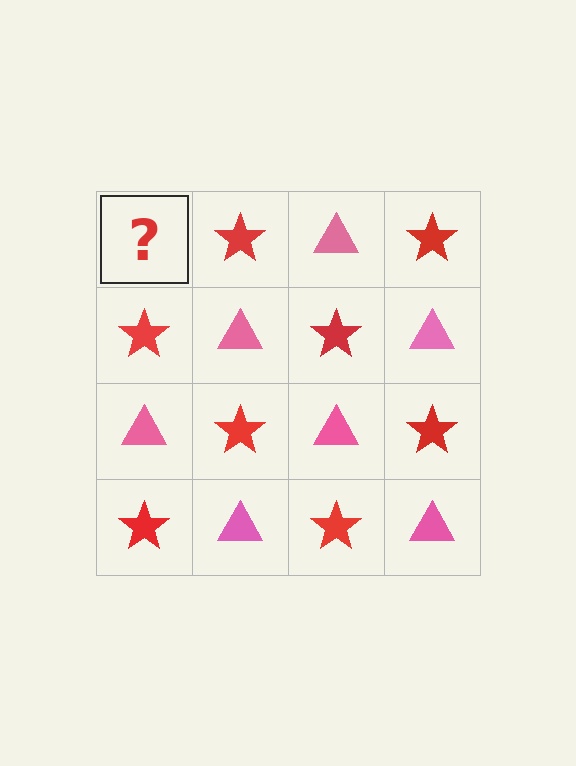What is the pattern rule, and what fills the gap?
The rule is that it alternates pink triangle and red star in a checkerboard pattern. The gap should be filled with a pink triangle.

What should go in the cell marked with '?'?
The missing cell should contain a pink triangle.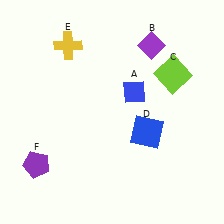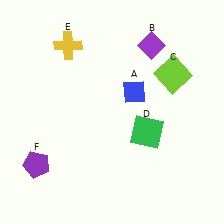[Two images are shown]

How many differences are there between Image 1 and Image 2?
There is 1 difference between the two images.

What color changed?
The square (D) changed from blue in Image 1 to green in Image 2.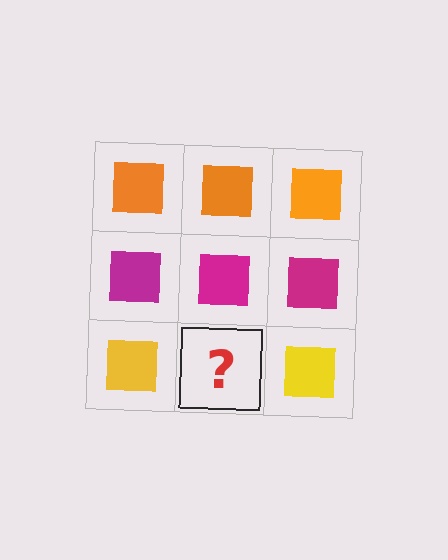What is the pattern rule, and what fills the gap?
The rule is that each row has a consistent color. The gap should be filled with a yellow square.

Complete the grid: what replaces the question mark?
The question mark should be replaced with a yellow square.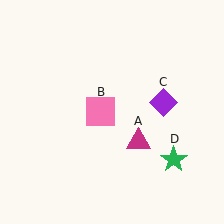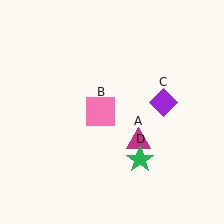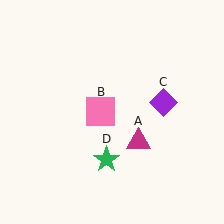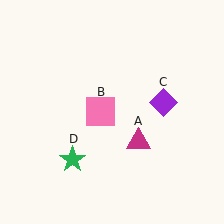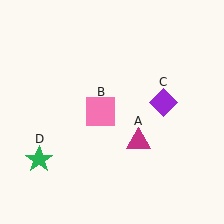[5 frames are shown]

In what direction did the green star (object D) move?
The green star (object D) moved left.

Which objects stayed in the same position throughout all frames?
Magenta triangle (object A) and pink square (object B) and purple diamond (object C) remained stationary.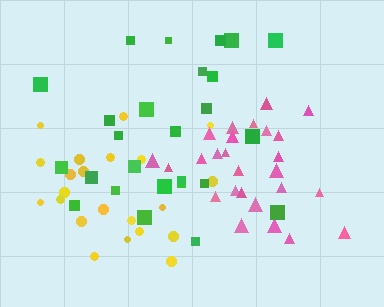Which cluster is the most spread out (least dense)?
Green.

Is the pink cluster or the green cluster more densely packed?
Pink.